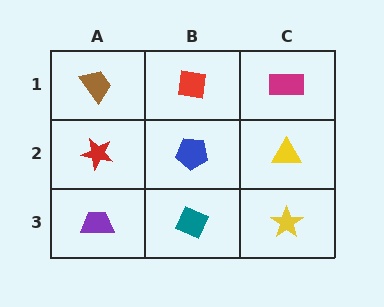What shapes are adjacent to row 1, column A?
A red star (row 2, column A), a red square (row 1, column B).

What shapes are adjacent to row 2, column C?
A magenta rectangle (row 1, column C), a yellow star (row 3, column C), a blue pentagon (row 2, column B).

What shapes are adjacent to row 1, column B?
A blue pentagon (row 2, column B), a brown trapezoid (row 1, column A), a magenta rectangle (row 1, column C).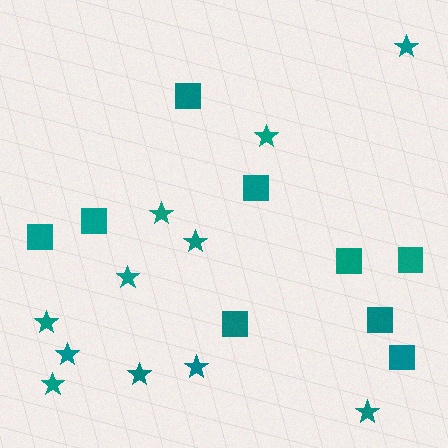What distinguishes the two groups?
There are 2 groups: one group of squares (9) and one group of stars (11).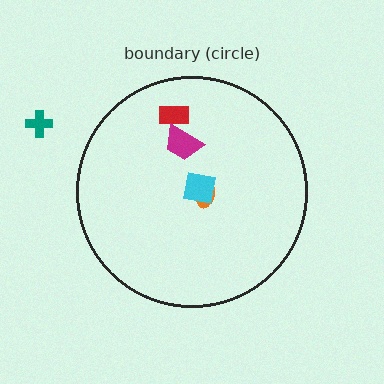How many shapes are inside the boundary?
4 inside, 1 outside.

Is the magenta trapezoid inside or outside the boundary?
Inside.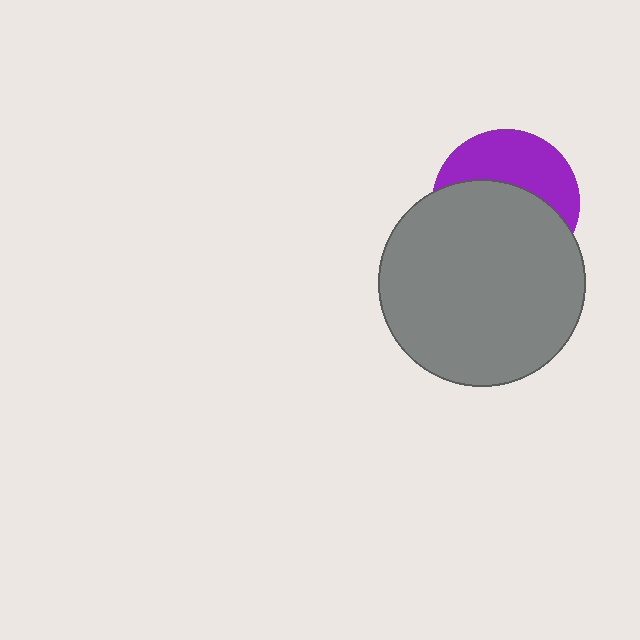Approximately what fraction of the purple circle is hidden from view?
Roughly 59% of the purple circle is hidden behind the gray circle.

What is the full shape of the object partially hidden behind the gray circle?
The partially hidden object is a purple circle.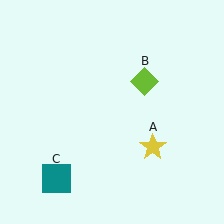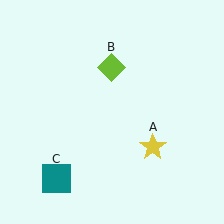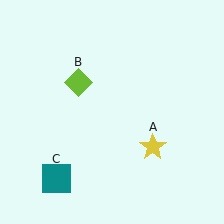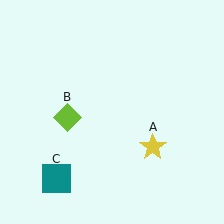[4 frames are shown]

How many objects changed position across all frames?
1 object changed position: lime diamond (object B).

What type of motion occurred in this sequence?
The lime diamond (object B) rotated counterclockwise around the center of the scene.